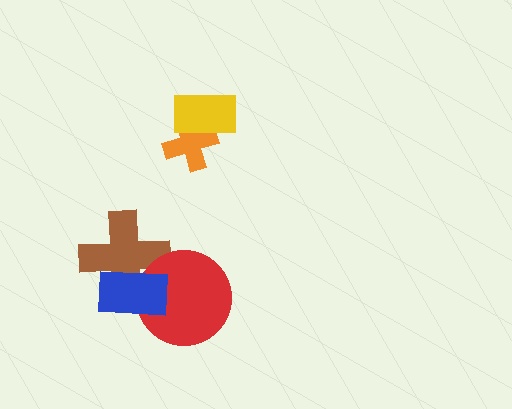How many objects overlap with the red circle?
2 objects overlap with the red circle.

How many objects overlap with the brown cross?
2 objects overlap with the brown cross.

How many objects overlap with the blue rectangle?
2 objects overlap with the blue rectangle.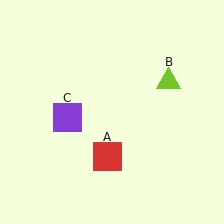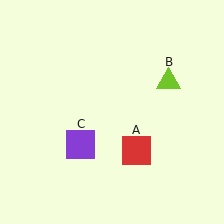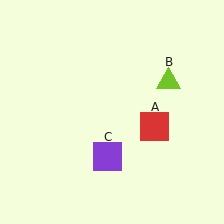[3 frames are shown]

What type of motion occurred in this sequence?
The red square (object A), purple square (object C) rotated counterclockwise around the center of the scene.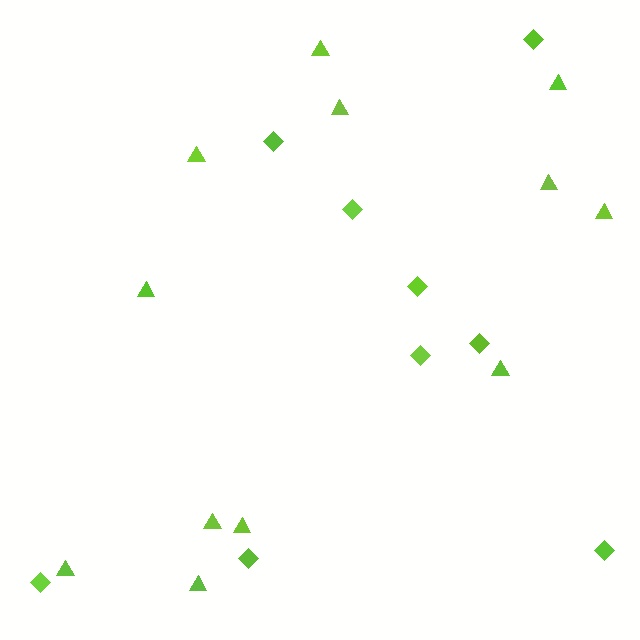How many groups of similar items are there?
There are 2 groups: one group of diamonds (9) and one group of triangles (12).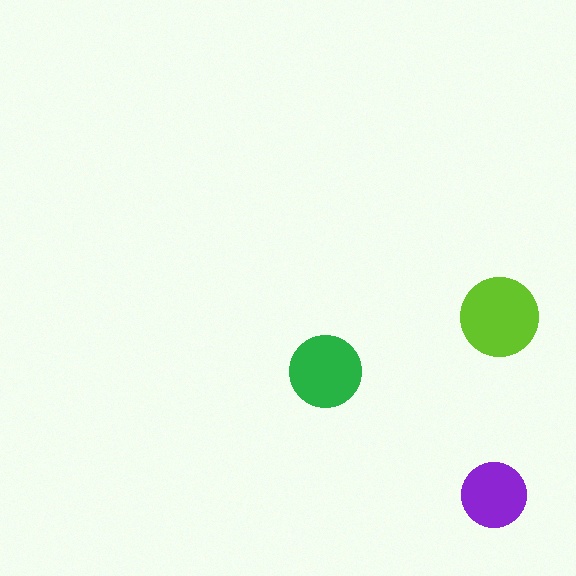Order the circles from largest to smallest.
the lime one, the green one, the purple one.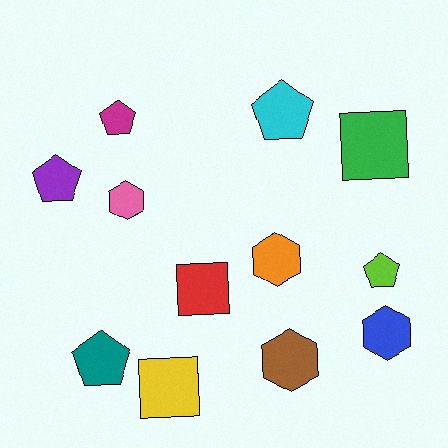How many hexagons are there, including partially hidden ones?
There are 4 hexagons.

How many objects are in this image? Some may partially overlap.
There are 12 objects.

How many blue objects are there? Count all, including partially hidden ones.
There is 1 blue object.